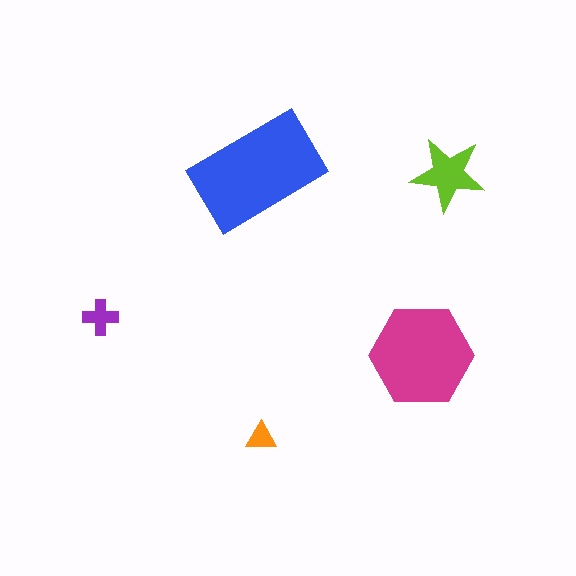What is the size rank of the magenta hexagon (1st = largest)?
2nd.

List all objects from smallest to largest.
The orange triangle, the purple cross, the lime star, the magenta hexagon, the blue rectangle.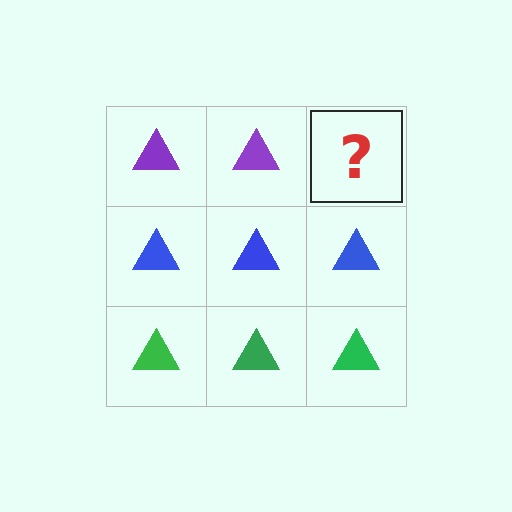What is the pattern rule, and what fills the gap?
The rule is that each row has a consistent color. The gap should be filled with a purple triangle.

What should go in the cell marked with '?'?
The missing cell should contain a purple triangle.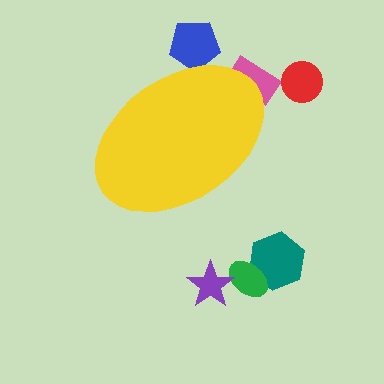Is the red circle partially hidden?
No, the red circle is fully visible.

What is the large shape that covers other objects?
A yellow ellipse.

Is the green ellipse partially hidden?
No, the green ellipse is fully visible.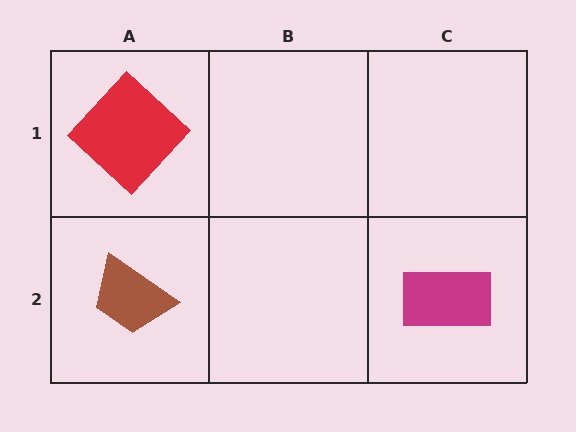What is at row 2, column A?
A brown trapezoid.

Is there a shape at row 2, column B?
No, that cell is empty.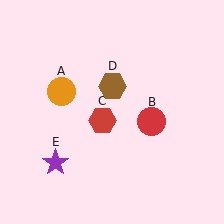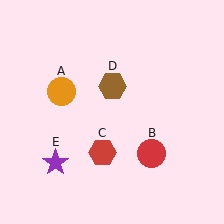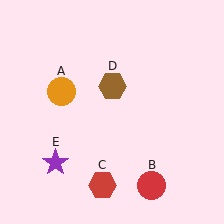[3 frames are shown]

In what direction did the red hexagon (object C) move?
The red hexagon (object C) moved down.